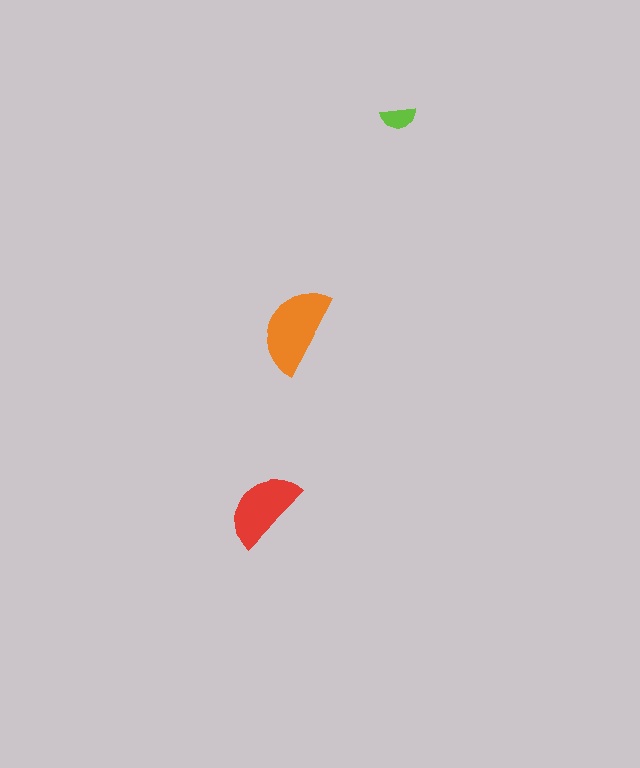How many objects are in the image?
There are 3 objects in the image.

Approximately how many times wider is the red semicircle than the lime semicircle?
About 2.5 times wider.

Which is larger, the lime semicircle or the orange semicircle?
The orange one.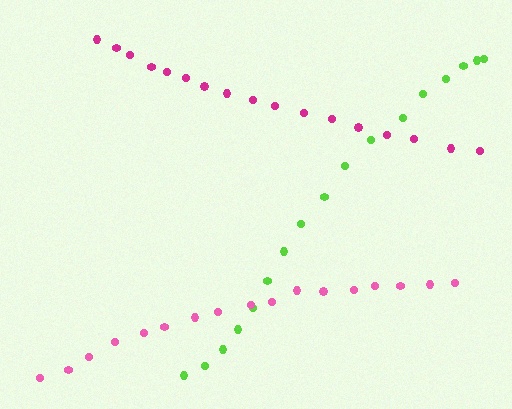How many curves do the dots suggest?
There are 3 distinct paths.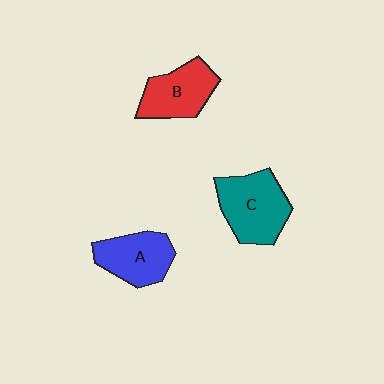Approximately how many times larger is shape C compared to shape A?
Approximately 1.2 times.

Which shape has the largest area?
Shape C (teal).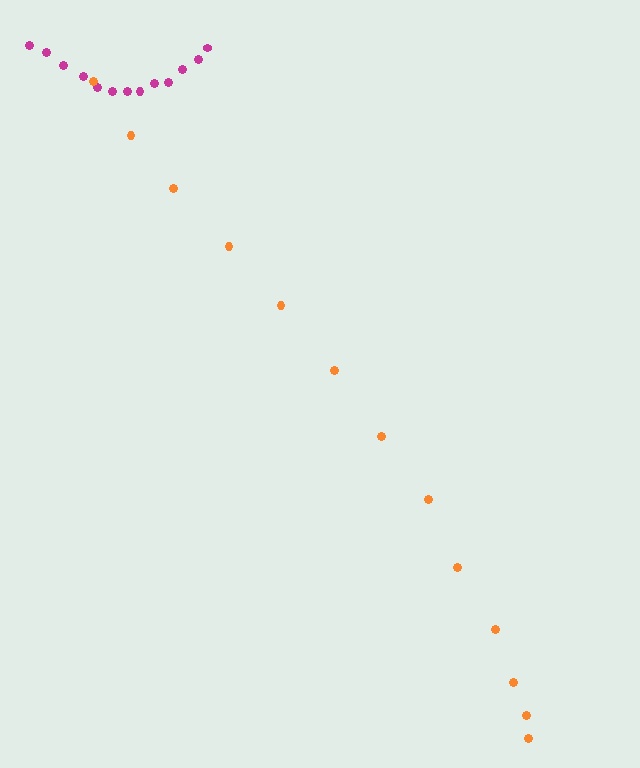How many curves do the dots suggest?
There are 2 distinct paths.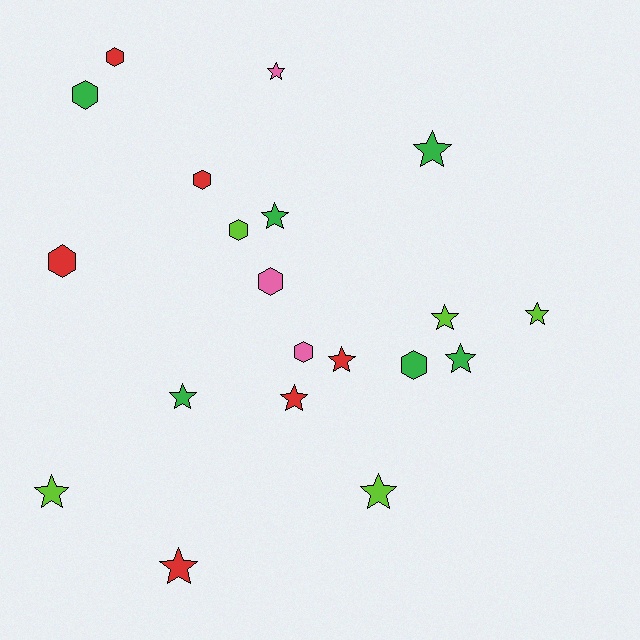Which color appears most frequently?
Green, with 6 objects.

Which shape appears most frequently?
Star, with 12 objects.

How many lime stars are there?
There are 4 lime stars.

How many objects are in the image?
There are 20 objects.